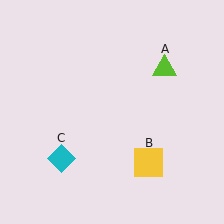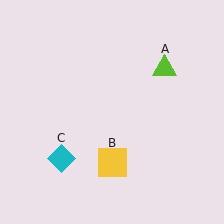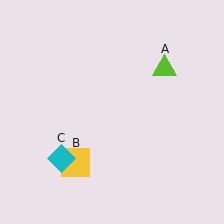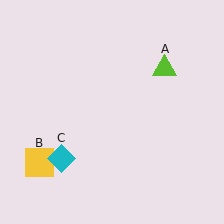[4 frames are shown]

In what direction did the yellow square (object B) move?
The yellow square (object B) moved left.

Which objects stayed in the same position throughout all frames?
Lime triangle (object A) and cyan diamond (object C) remained stationary.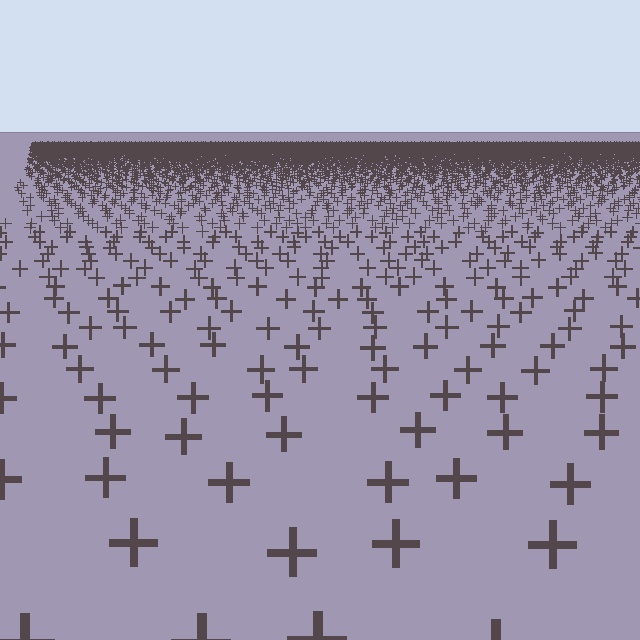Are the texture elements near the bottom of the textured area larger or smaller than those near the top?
Larger. Near the bottom, elements are closer to the viewer and appear at a bigger on-screen size.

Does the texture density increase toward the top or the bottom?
Density increases toward the top.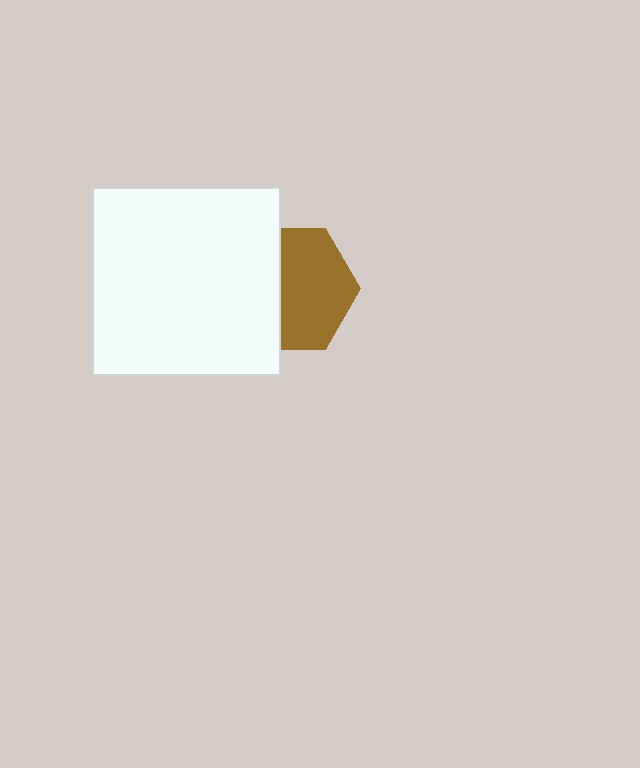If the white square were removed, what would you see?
You would see the complete brown hexagon.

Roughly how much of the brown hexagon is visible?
About half of it is visible (roughly 59%).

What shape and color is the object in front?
The object in front is a white square.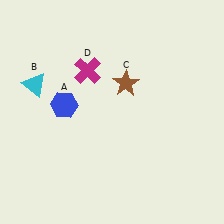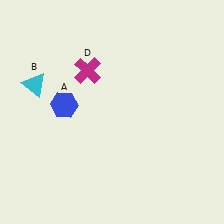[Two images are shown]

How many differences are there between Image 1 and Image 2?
There is 1 difference between the two images.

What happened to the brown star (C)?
The brown star (C) was removed in Image 2. It was in the top-right area of Image 1.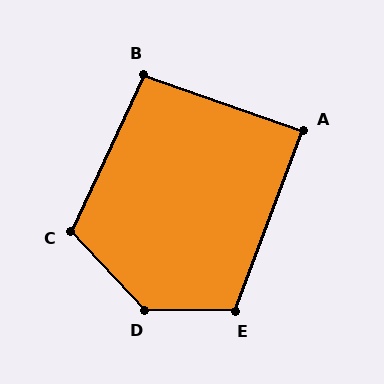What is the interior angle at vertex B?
Approximately 95 degrees (obtuse).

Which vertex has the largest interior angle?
D, at approximately 134 degrees.